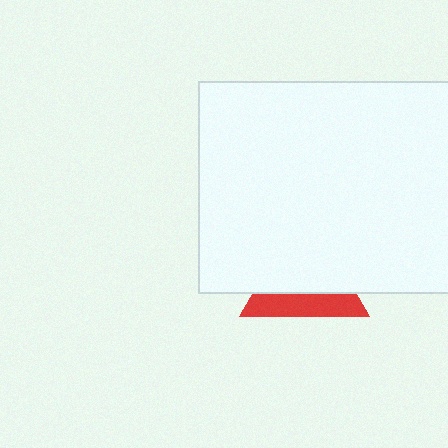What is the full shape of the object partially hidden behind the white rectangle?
The partially hidden object is a red triangle.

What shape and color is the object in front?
The object in front is a white rectangle.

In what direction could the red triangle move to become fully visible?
The red triangle could move down. That would shift it out from behind the white rectangle entirely.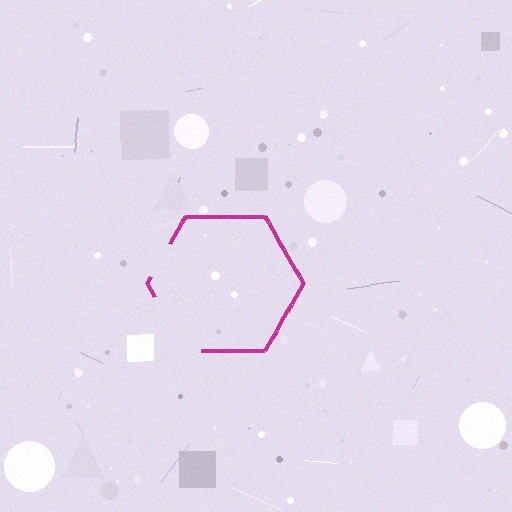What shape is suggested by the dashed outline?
The dashed outline suggests a hexagon.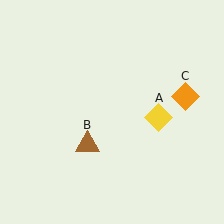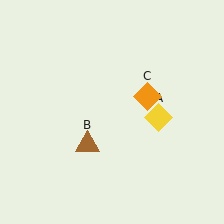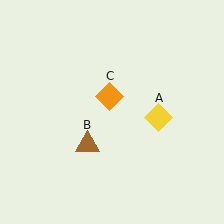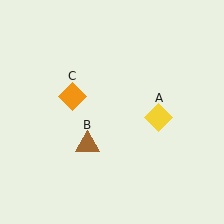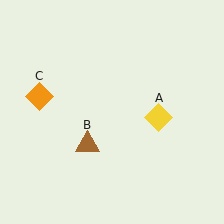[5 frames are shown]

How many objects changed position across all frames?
1 object changed position: orange diamond (object C).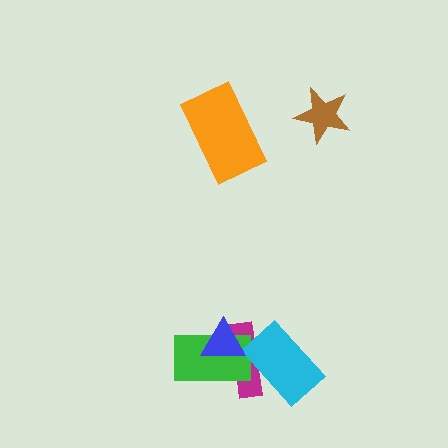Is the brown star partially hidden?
No, no other shape covers it.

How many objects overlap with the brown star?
0 objects overlap with the brown star.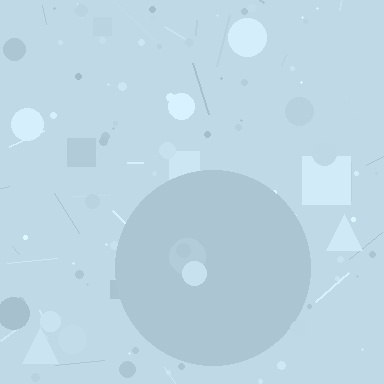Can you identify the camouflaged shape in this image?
The camouflaged shape is a circle.